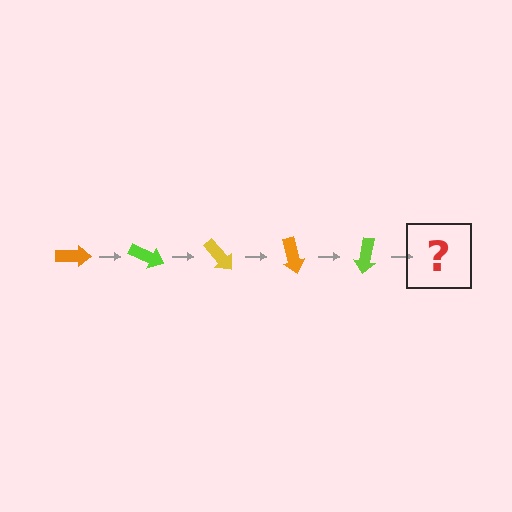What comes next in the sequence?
The next element should be a yellow arrow, rotated 125 degrees from the start.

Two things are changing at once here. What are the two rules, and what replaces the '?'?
The two rules are that it rotates 25 degrees each step and the color cycles through orange, lime, and yellow. The '?' should be a yellow arrow, rotated 125 degrees from the start.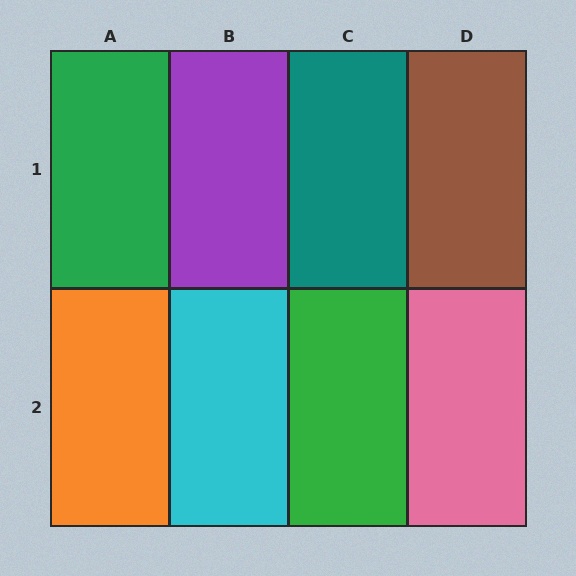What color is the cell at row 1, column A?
Green.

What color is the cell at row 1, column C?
Teal.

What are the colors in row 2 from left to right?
Orange, cyan, green, pink.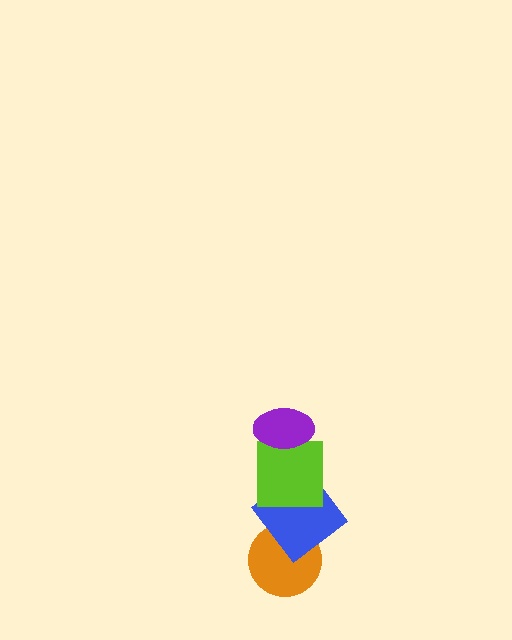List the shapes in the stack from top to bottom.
From top to bottom: the purple ellipse, the lime square, the blue diamond, the orange circle.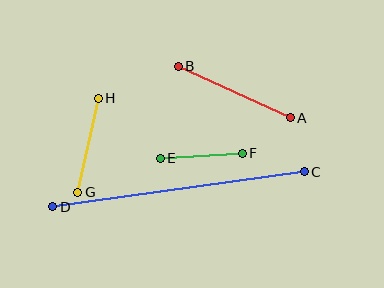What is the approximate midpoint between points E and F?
The midpoint is at approximately (201, 156) pixels.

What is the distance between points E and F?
The distance is approximately 82 pixels.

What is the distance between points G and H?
The distance is approximately 96 pixels.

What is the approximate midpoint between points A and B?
The midpoint is at approximately (234, 92) pixels.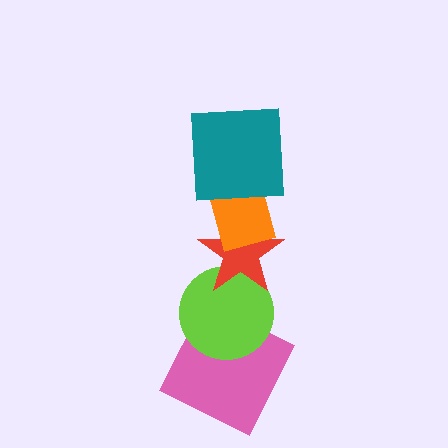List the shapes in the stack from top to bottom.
From top to bottom: the teal square, the orange rectangle, the red star, the lime circle, the pink square.